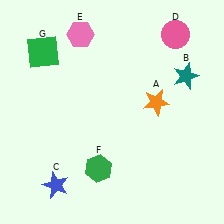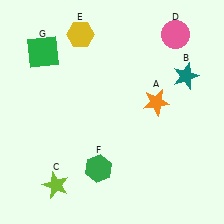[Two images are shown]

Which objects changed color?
C changed from blue to lime. E changed from pink to yellow.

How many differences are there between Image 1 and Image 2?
There are 2 differences between the two images.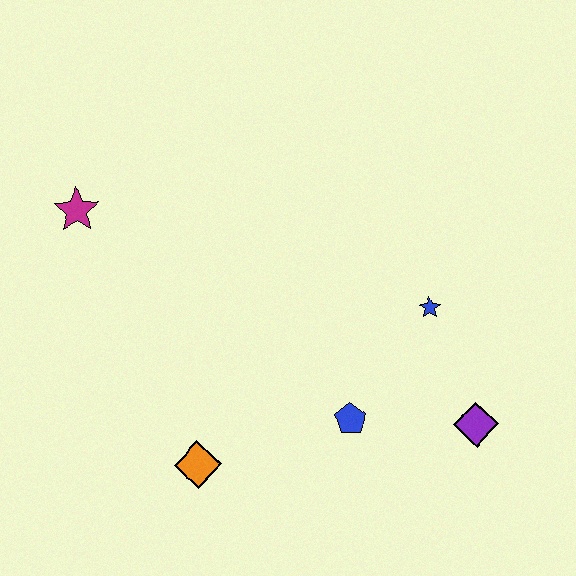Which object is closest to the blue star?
The purple diamond is closest to the blue star.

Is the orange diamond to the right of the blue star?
No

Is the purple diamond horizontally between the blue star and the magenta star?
No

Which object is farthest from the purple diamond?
The magenta star is farthest from the purple diamond.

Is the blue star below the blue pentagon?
No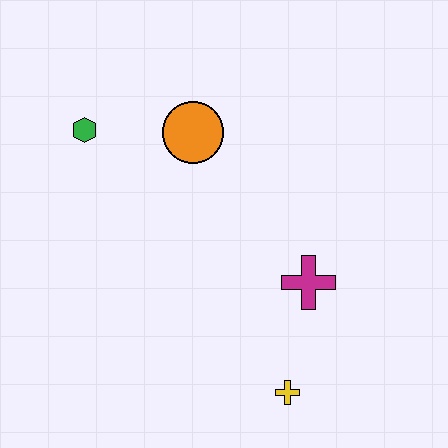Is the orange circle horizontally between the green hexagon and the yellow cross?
Yes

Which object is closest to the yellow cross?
The magenta cross is closest to the yellow cross.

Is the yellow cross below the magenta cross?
Yes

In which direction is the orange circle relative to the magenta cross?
The orange circle is above the magenta cross.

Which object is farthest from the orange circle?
The yellow cross is farthest from the orange circle.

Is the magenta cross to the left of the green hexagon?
No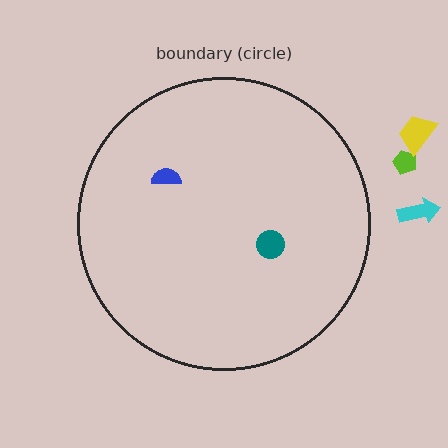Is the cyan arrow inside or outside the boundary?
Outside.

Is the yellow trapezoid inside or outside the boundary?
Outside.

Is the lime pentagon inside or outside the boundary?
Outside.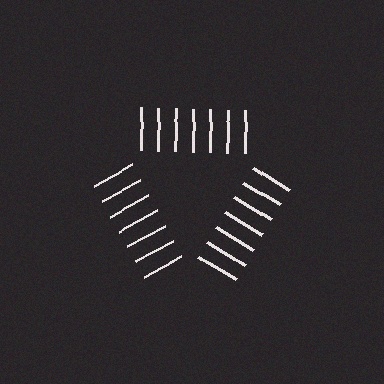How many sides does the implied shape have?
3 sides — the line-ends trace a triangle.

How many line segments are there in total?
21 — 7 along each of the 3 edges.